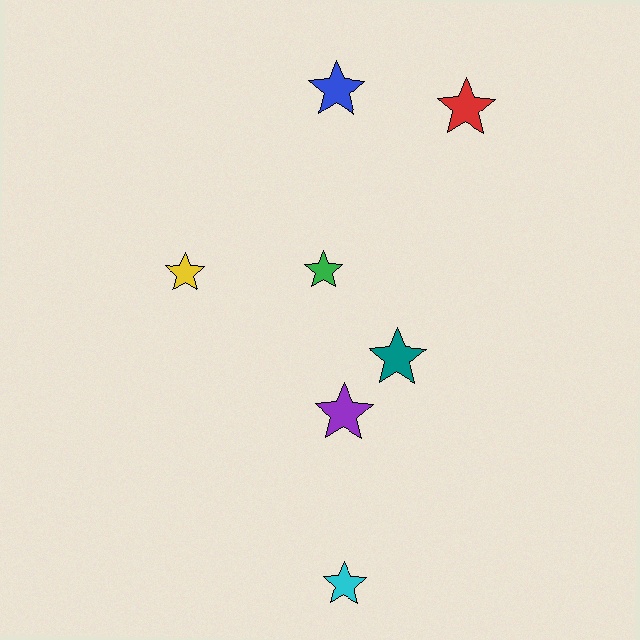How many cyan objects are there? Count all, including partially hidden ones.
There is 1 cyan object.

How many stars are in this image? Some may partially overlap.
There are 7 stars.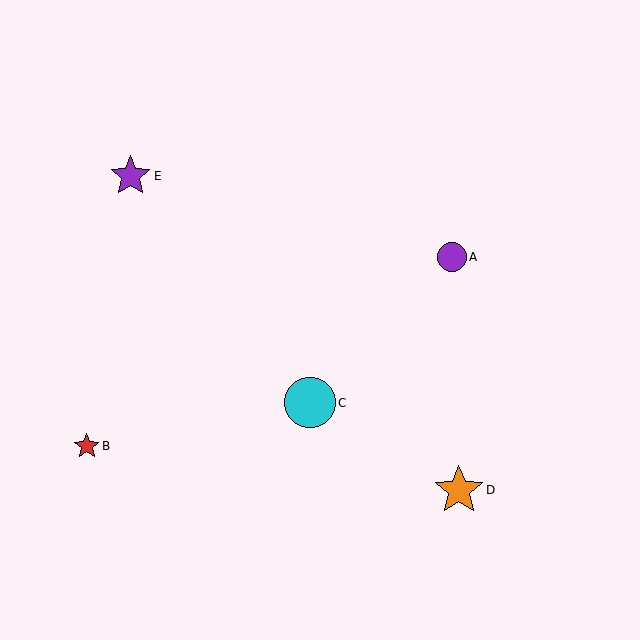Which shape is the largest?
The cyan circle (labeled C) is the largest.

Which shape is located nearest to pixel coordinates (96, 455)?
The red star (labeled B) at (87, 446) is nearest to that location.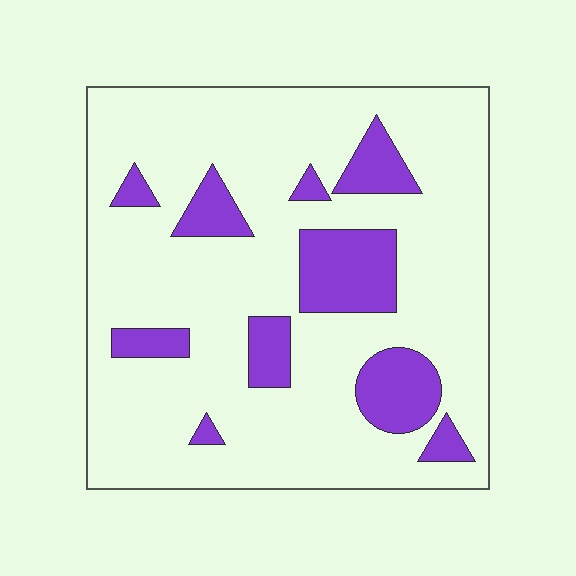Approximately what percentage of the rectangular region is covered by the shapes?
Approximately 20%.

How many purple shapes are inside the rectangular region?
10.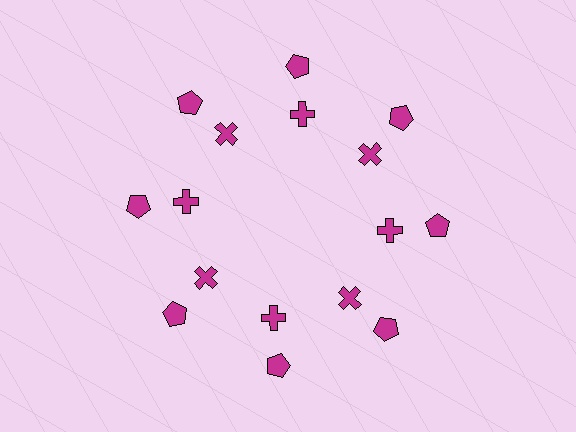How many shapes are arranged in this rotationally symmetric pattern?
There are 16 shapes, arranged in 8 groups of 2.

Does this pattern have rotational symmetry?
Yes, this pattern has 8-fold rotational symmetry. It looks the same after rotating 45 degrees around the center.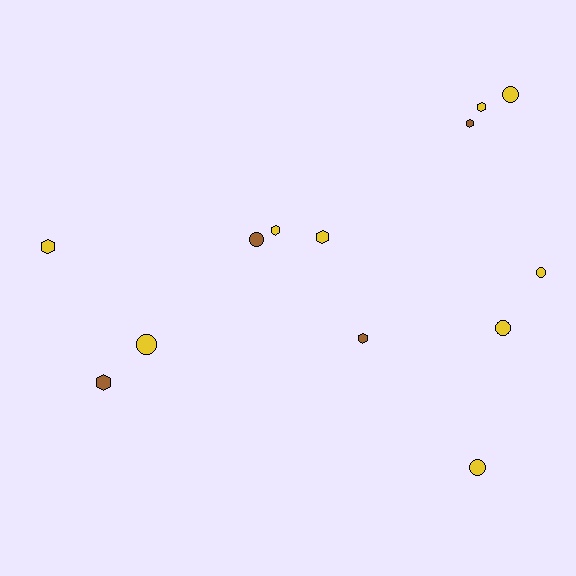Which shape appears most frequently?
Hexagon, with 7 objects.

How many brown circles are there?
There is 1 brown circle.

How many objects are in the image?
There are 13 objects.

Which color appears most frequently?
Yellow, with 9 objects.